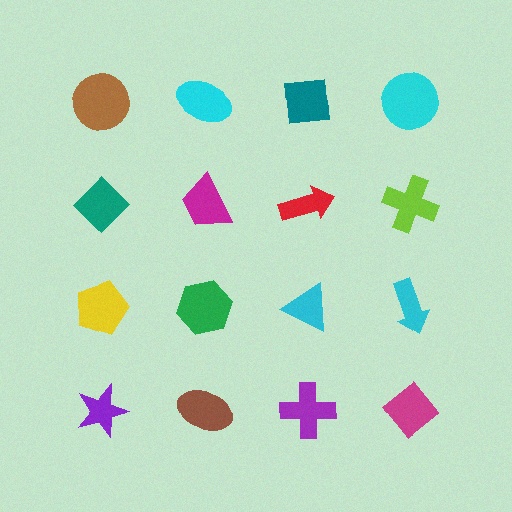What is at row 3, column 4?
A cyan arrow.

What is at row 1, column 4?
A cyan circle.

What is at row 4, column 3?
A purple cross.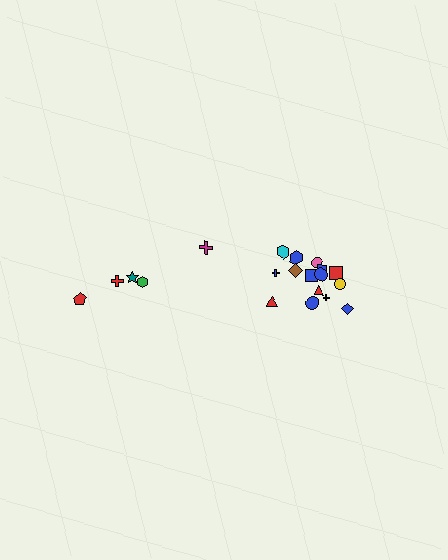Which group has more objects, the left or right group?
The right group.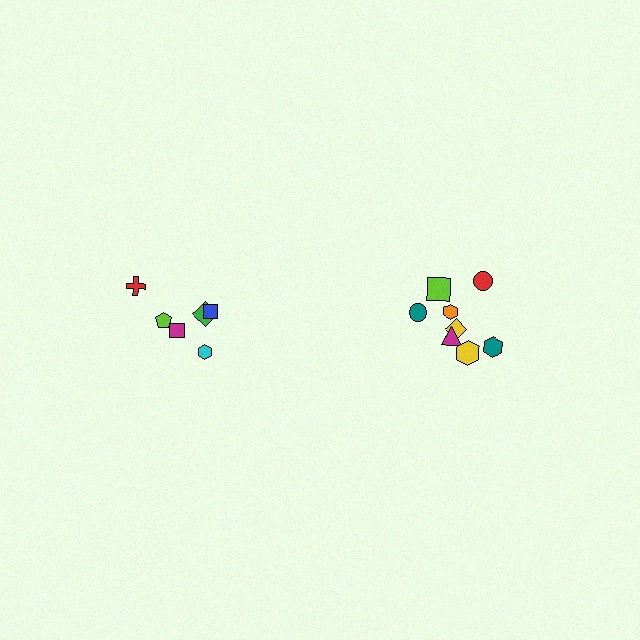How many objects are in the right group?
There are 8 objects.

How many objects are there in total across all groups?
There are 14 objects.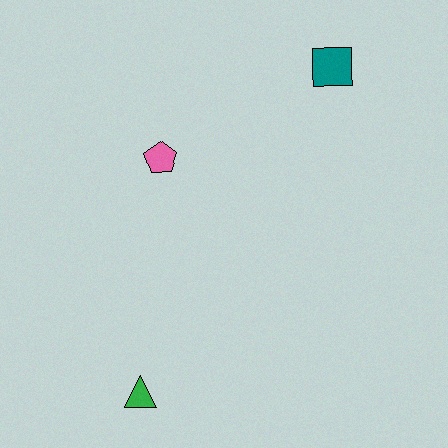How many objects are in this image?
There are 3 objects.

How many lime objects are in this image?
There are no lime objects.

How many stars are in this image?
There are no stars.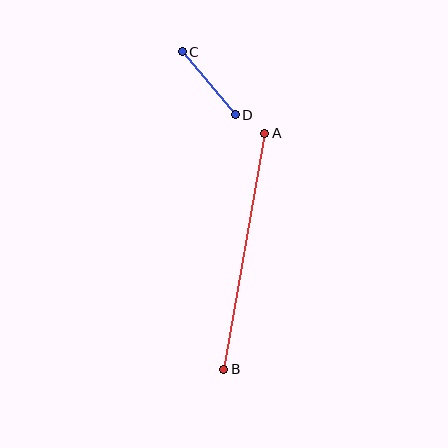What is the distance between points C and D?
The distance is approximately 82 pixels.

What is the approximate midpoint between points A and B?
The midpoint is at approximately (244, 251) pixels.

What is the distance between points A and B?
The distance is approximately 239 pixels.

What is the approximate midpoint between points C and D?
The midpoint is at approximately (209, 83) pixels.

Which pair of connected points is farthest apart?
Points A and B are farthest apart.